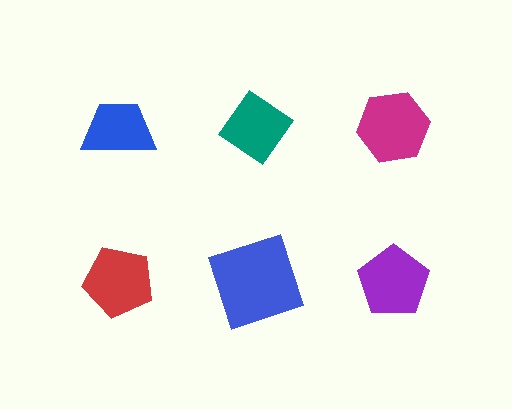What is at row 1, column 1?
A blue trapezoid.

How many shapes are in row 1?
3 shapes.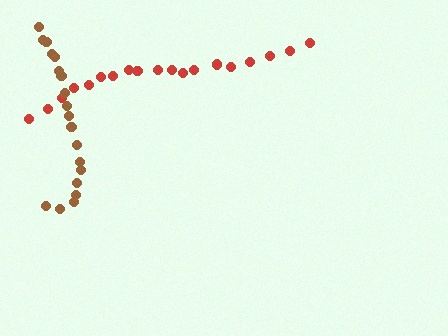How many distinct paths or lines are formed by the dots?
There are 2 distinct paths.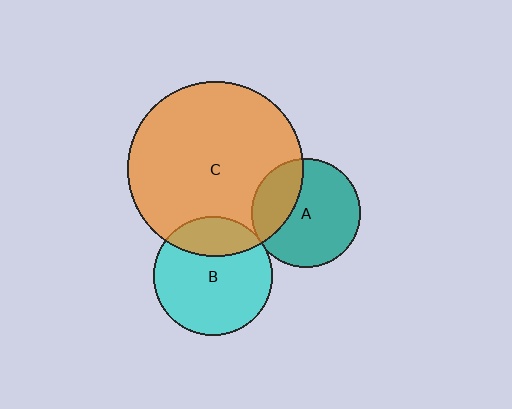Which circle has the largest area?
Circle C (orange).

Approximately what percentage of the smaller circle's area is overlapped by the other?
Approximately 30%.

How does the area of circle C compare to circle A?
Approximately 2.6 times.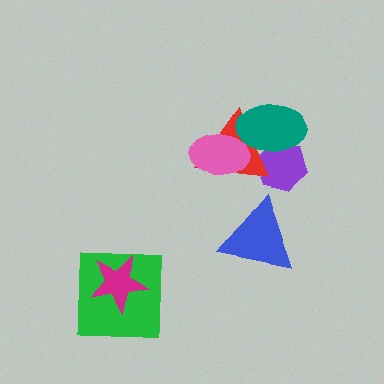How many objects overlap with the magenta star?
1 object overlaps with the magenta star.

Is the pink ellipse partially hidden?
Yes, it is partially covered by another shape.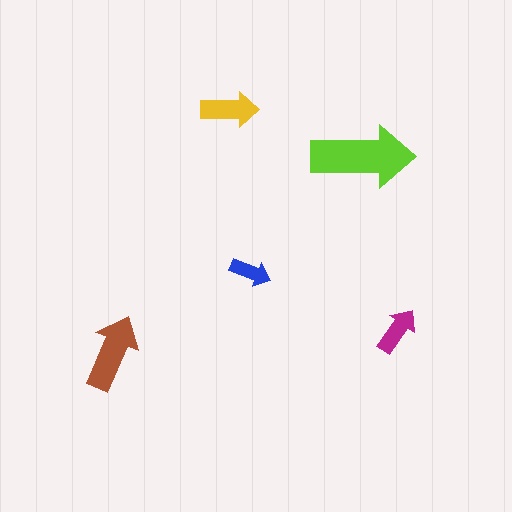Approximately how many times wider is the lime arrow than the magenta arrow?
About 2 times wider.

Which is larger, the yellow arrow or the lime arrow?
The lime one.